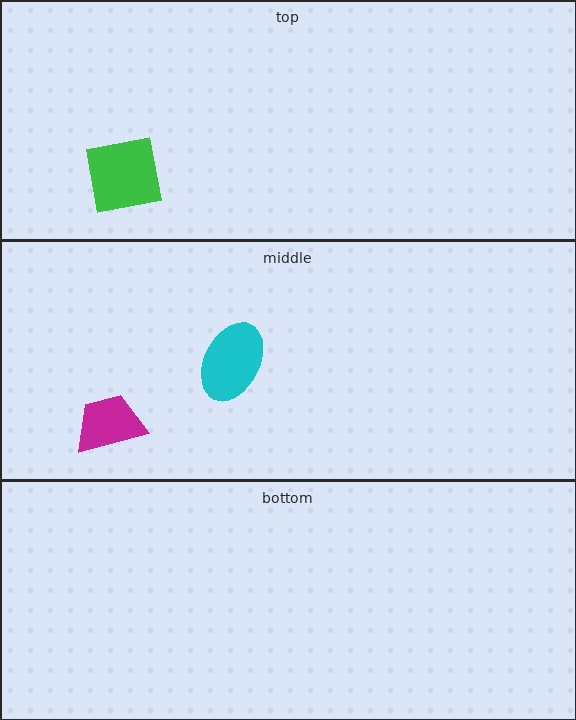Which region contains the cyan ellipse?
The middle region.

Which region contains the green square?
The top region.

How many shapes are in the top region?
1.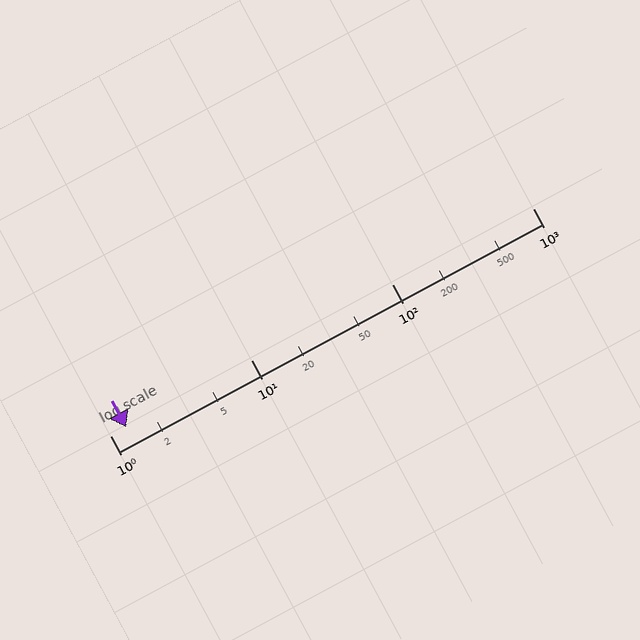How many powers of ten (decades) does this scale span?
The scale spans 3 decades, from 1 to 1000.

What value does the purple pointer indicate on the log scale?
The pointer indicates approximately 1.3.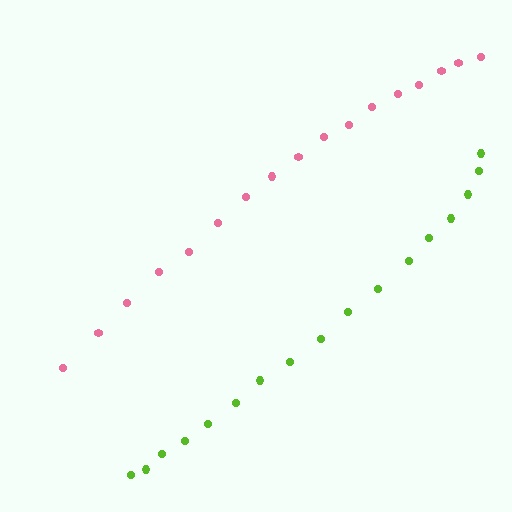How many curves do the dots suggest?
There are 2 distinct paths.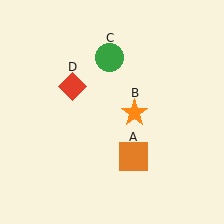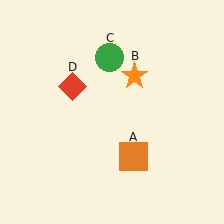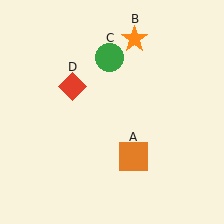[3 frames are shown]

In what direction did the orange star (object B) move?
The orange star (object B) moved up.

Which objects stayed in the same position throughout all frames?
Orange square (object A) and green circle (object C) and red diamond (object D) remained stationary.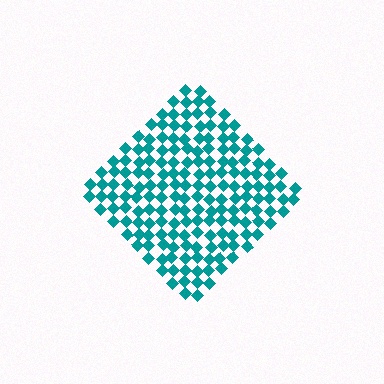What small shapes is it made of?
It is made of small diamonds.